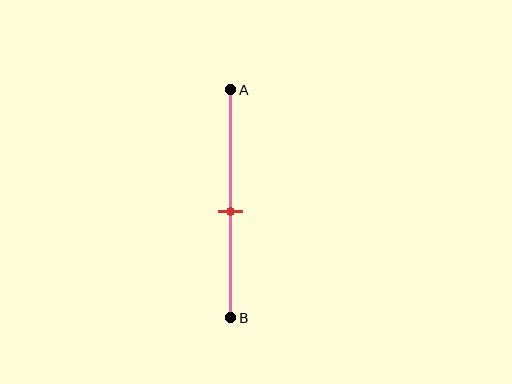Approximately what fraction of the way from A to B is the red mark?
The red mark is approximately 55% of the way from A to B.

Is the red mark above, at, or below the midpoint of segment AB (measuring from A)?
The red mark is below the midpoint of segment AB.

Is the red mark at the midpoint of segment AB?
No, the mark is at about 55% from A, not at the 50% midpoint.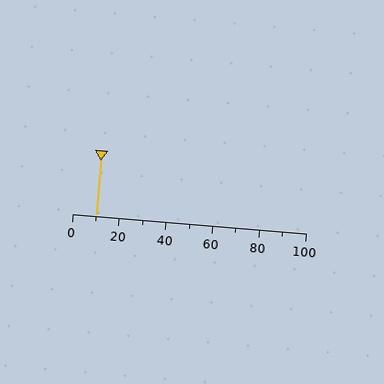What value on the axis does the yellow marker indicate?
The marker indicates approximately 10.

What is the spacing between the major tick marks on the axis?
The major ticks are spaced 20 apart.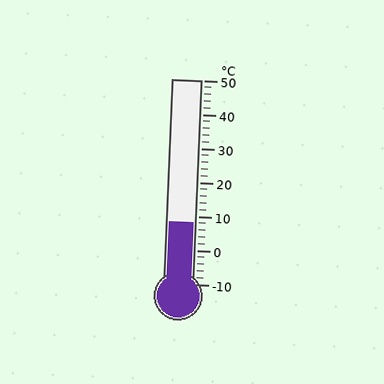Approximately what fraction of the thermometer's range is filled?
The thermometer is filled to approximately 30% of its range.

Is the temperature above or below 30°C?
The temperature is below 30°C.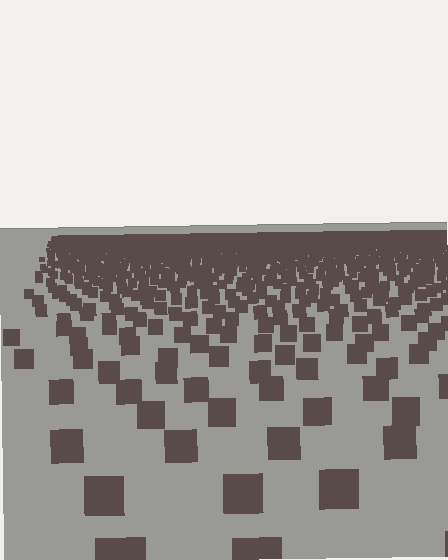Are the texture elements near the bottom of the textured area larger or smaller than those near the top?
Larger. Near the bottom, elements are closer to the viewer and appear at a bigger on-screen size.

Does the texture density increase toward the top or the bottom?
Density increases toward the top.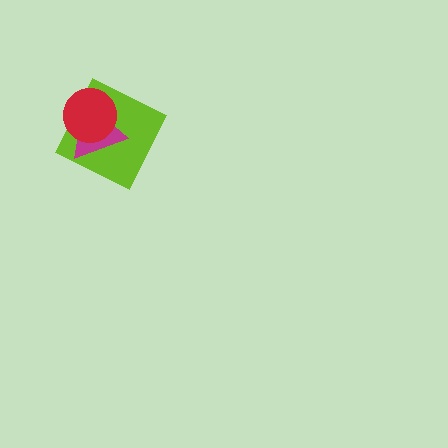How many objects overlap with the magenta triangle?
2 objects overlap with the magenta triangle.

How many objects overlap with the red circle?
2 objects overlap with the red circle.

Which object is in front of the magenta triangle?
The red circle is in front of the magenta triangle.